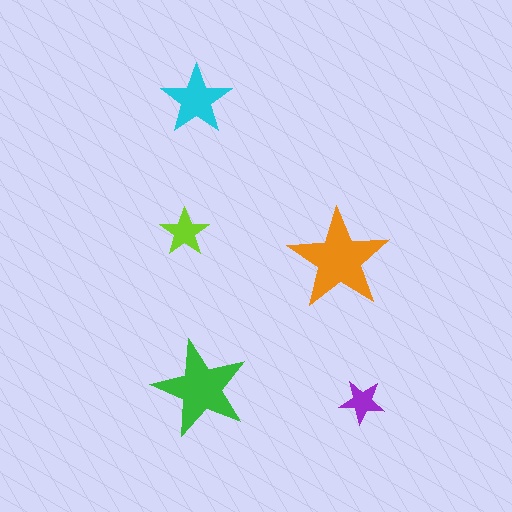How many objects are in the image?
There are 5 objects in the image.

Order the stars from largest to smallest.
the orange one, the green one, the cyan one, the lime one, the purple one.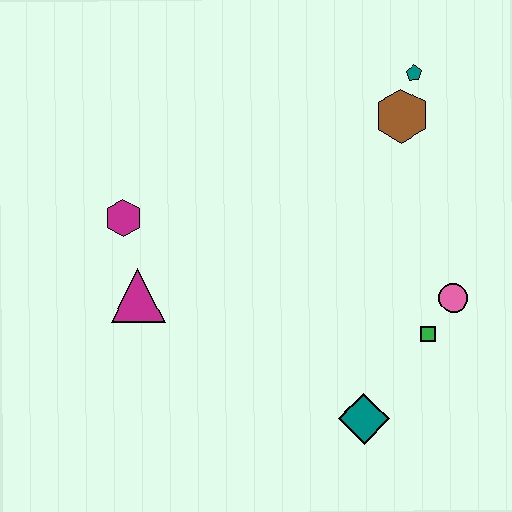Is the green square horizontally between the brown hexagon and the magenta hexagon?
No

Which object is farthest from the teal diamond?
The teal pentagon is farthest from the teal diamond.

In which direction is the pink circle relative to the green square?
The pink circle is above the green square.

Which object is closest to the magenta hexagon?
The magenta triangle is closest to the magenta hexagon.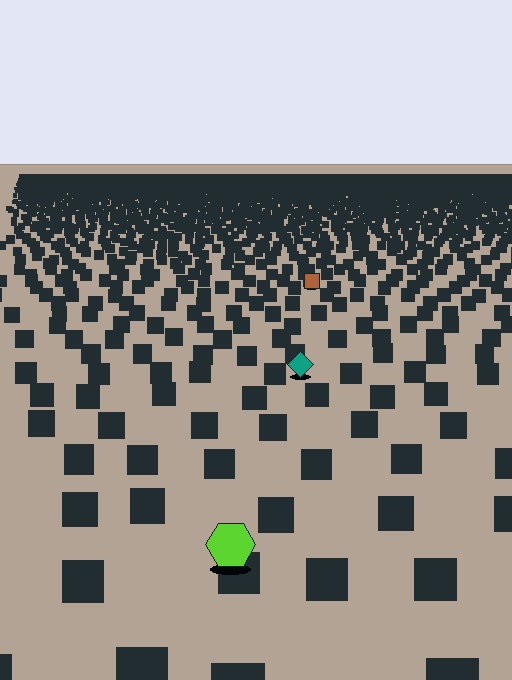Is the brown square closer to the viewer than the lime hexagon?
No. The lime hexagon is closer — you can tell from the texture gradient: the ground texture is coarser near it.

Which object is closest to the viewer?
The lime hexagon is closest. The texture marks near it are larger and more spread out.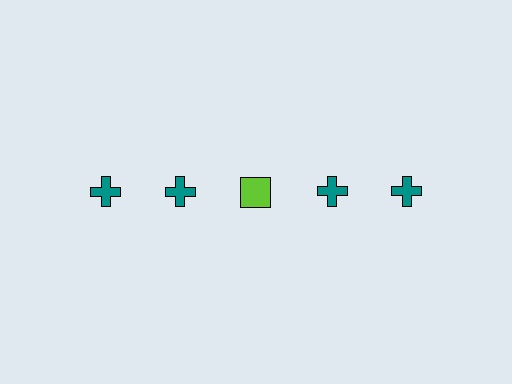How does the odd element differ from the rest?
It differs in both color (lime instead of teal) and shape (square instead of cross).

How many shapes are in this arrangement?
There are 5 shapes arranged in a grid pattern.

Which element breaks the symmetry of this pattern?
The lime square in the top row, center column breaks the symmetry. All other shapes are teal crosses.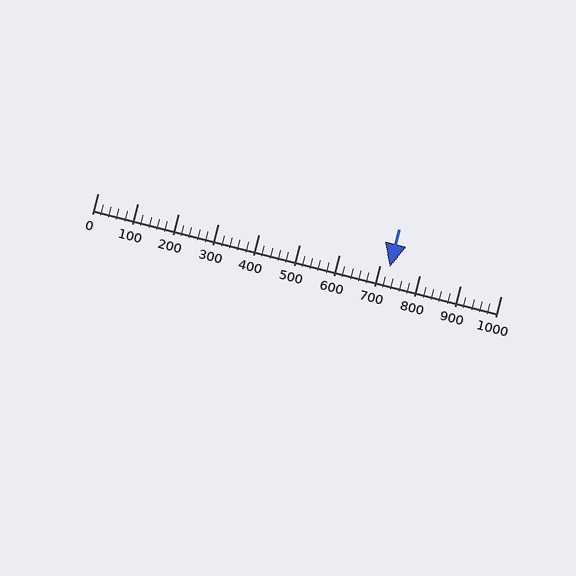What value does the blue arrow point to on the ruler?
The blue arrow points to approximately 724.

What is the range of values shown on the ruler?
The ruler shows values from 0 to 1000.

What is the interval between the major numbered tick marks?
The major tick marks are spaced 100 units apart.